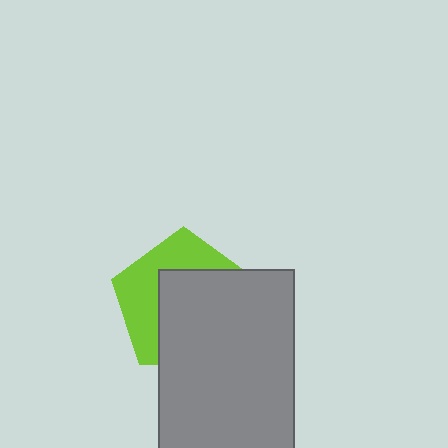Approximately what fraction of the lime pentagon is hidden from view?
Roughly 59% of the lime pentagon is hidden behind the gray rectangle.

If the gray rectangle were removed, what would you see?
You would see the complete lime pentagon.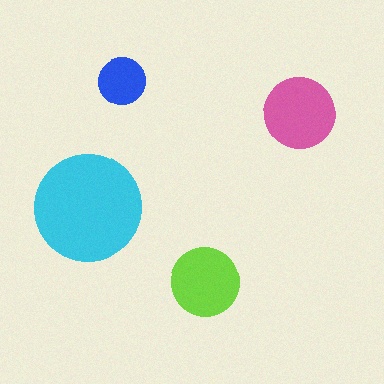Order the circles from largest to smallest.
the cyan one, the pink one, the lime one, the blue one.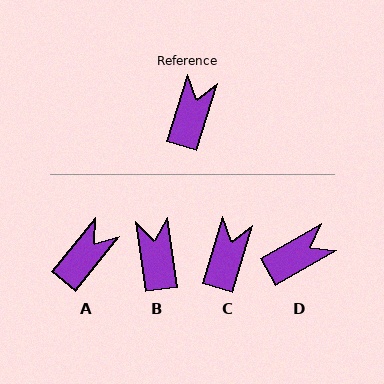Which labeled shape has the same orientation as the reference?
C.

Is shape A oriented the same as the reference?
No, it is off by about 22 degrees.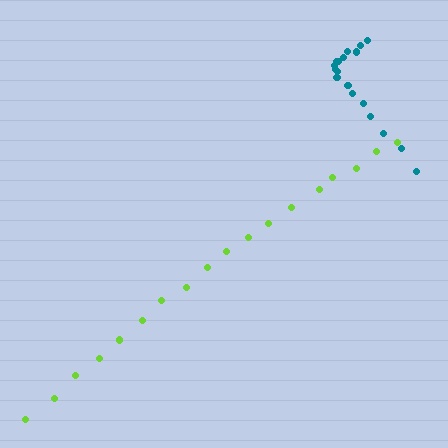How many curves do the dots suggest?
There are 2 distinct paths.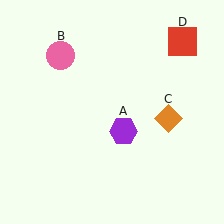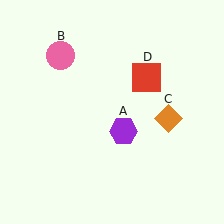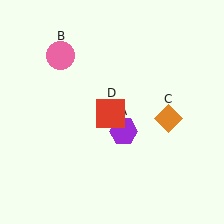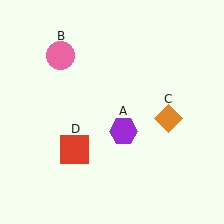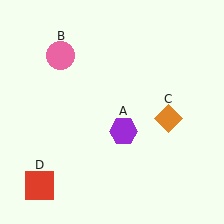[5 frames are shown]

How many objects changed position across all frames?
1 object changed position: red square (object D).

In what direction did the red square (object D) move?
The red square (object D) moved down and to the left.